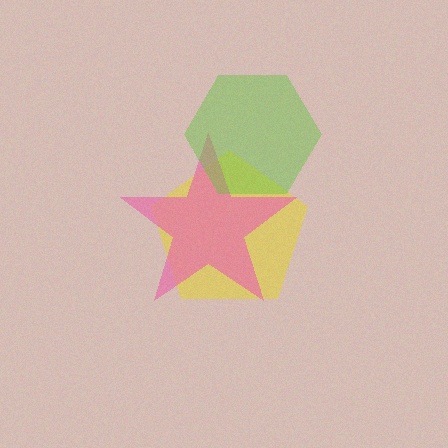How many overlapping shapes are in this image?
There are 3 overlapping shapes in the image.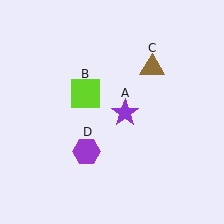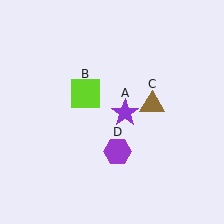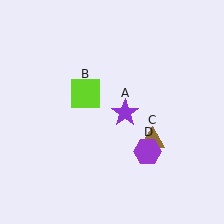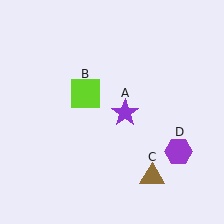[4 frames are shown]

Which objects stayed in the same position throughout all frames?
Purple star (object A) and lime square (object B) remained stationary.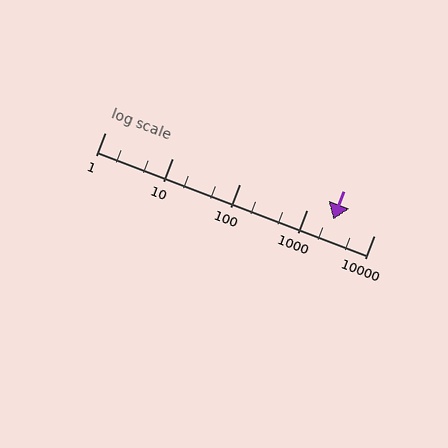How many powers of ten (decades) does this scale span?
The scale spans 4 decades, from 1 to 10000.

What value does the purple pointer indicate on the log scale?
The pointer indicates approximately 2500.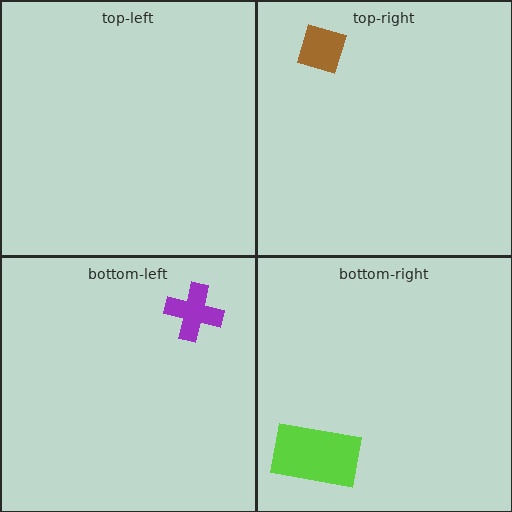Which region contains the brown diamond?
The top-right region.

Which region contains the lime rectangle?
The bottom-right region.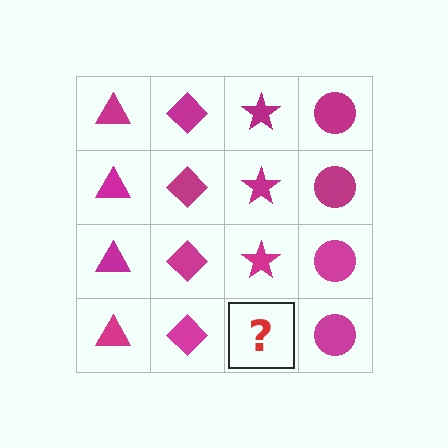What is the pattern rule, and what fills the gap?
The rule is that each column has a consistent shape. The gap should be filled with a magenta star.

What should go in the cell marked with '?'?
The missing cell should contain a magenta star.